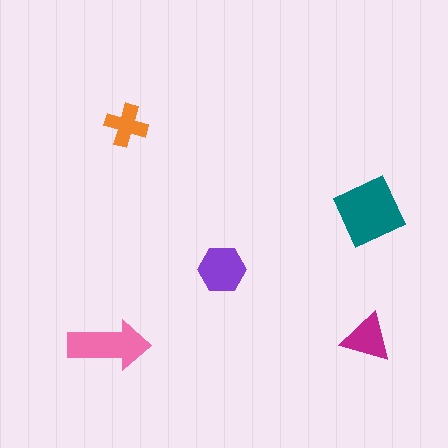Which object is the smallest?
The orange cross.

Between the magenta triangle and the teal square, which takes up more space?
The teal square.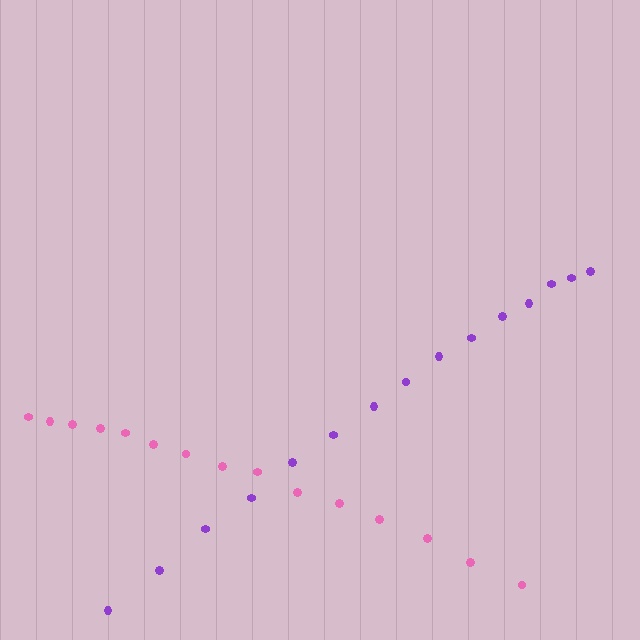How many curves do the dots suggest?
There are 2 distinct paths.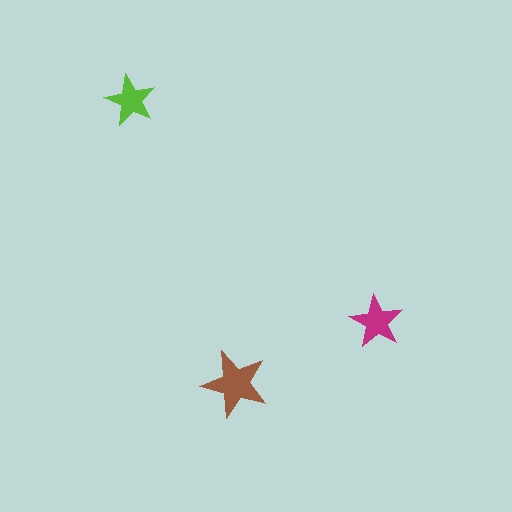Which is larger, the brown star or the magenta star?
The brown one.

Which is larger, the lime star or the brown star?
The brown one.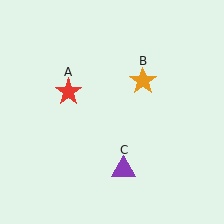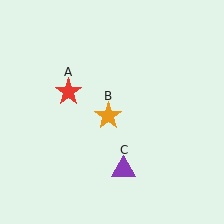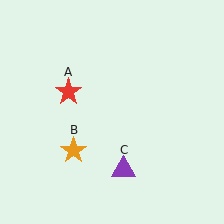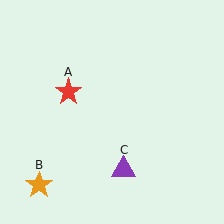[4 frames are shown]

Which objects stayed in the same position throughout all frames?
Red star (object A) and purple triangle (object C) remained stationary.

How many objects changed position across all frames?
1 object changed position: orange star (object B).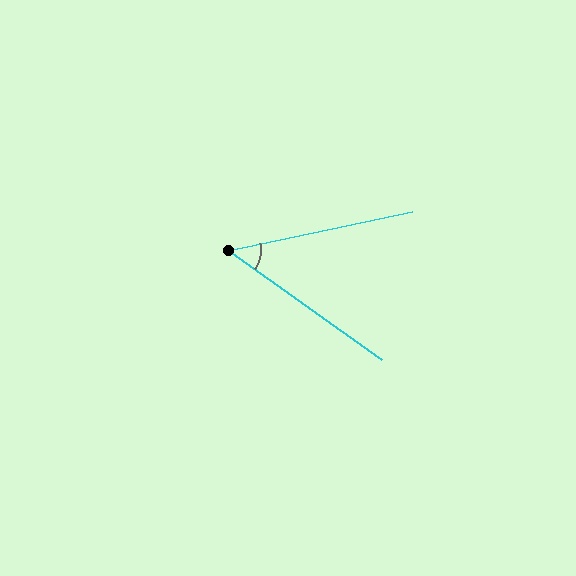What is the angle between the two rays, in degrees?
Approximately 47 degrees.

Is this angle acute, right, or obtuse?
It is acute.